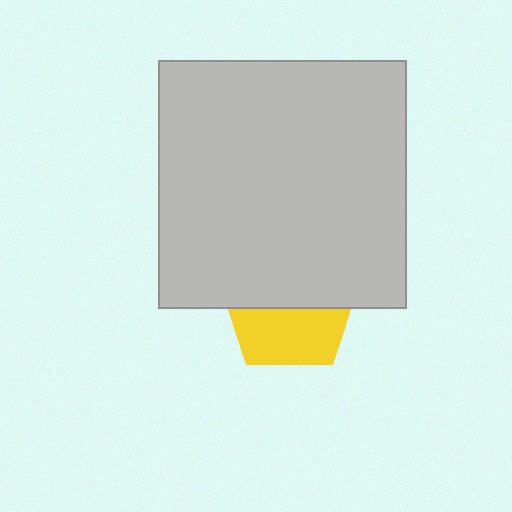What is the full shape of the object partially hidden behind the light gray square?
The partially hidden object is a yellow pentagon.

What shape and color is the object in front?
The object in front is a light gray square.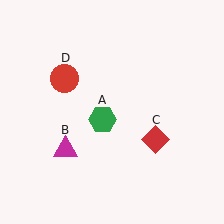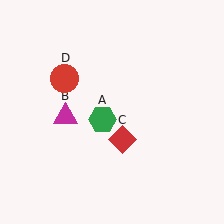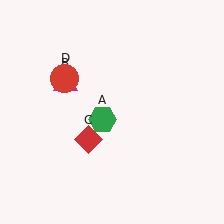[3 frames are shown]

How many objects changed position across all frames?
2 objects changed position: magenta triangle (object B), red diamond (object C).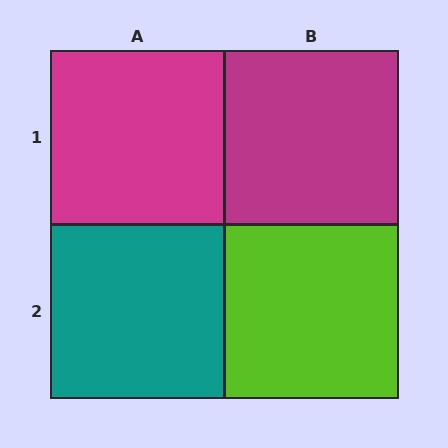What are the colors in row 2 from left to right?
Teal, lime.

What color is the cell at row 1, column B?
Magenta.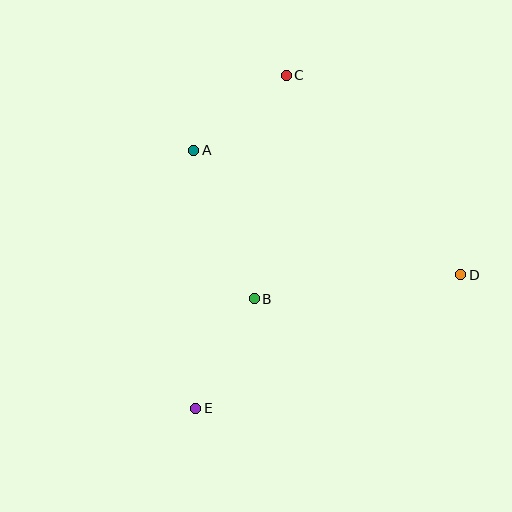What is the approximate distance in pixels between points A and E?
The distance between A and E is approximately 258 pixels.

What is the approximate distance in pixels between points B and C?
The distance between B and C is approximately 226 pixels.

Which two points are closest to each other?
Points A and C are closest to each other.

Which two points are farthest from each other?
Points C and E are farthest from each other.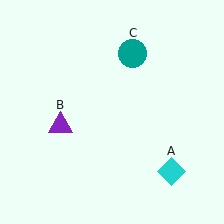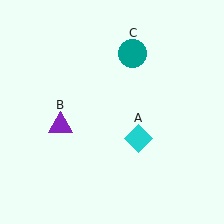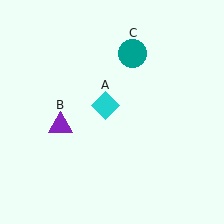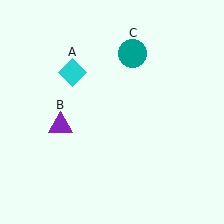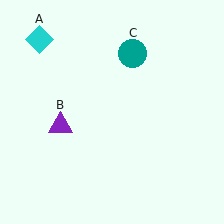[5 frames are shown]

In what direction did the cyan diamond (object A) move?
The cyan diamond (object A) moved up and to the left.